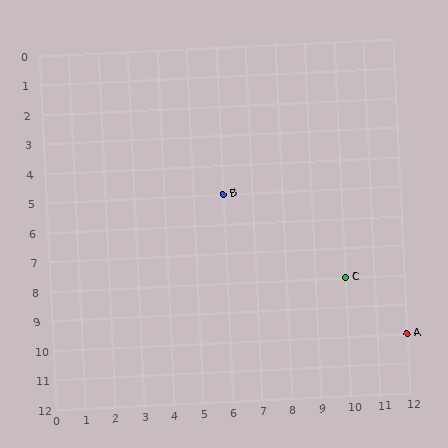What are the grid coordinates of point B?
Point B is at grid coordinates (6, 5).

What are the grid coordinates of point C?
Point C is at grid coordinates (10, 8).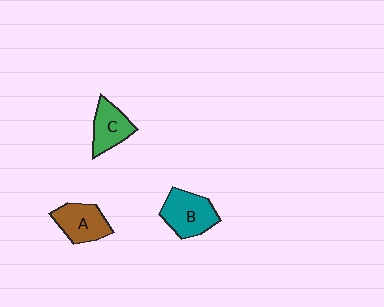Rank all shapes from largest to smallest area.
From largest to smallest: B (teal), A (brown), C (green).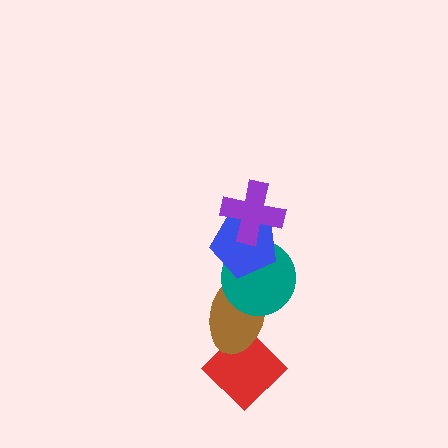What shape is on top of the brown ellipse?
The teal circle is on top of the brown ellipse.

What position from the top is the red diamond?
The red diamond is 5th from the top.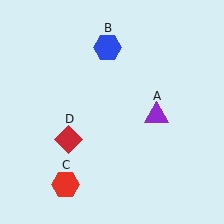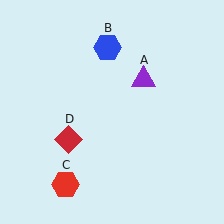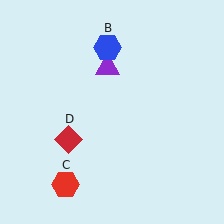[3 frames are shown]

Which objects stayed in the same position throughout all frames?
Blue hexagon (object B) and red hexagon (object C) and red diamond (object D) remained stationary.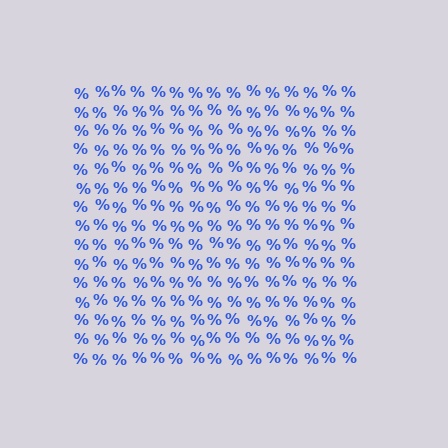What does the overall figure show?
The overall figure shows a square.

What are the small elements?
The small elements are percent signs.